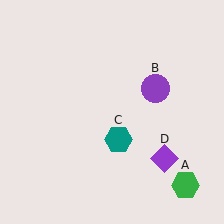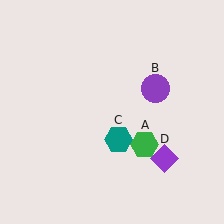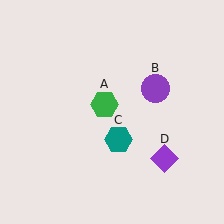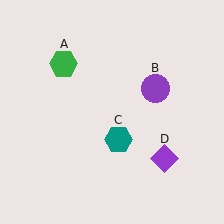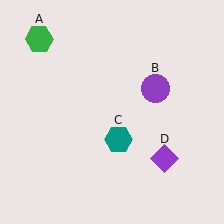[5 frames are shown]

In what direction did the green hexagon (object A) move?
The green hexagon (object A) moved up and to the left.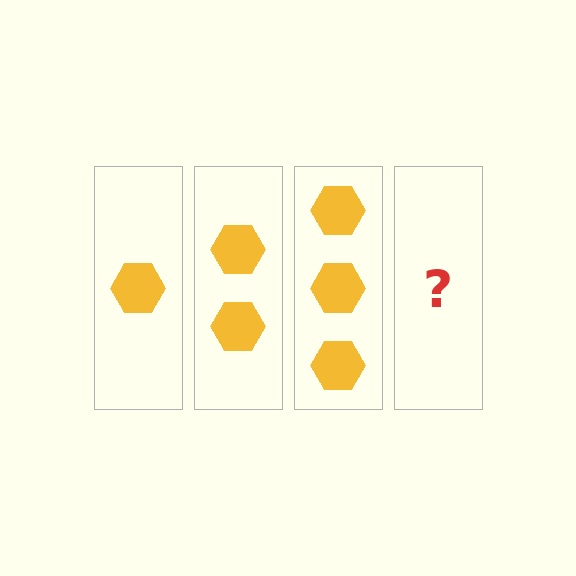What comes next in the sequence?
The next element should be 4 hexagons.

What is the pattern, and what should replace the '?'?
The pattern is that each step adds one more hexagon. The '?' should be 4 hexagons.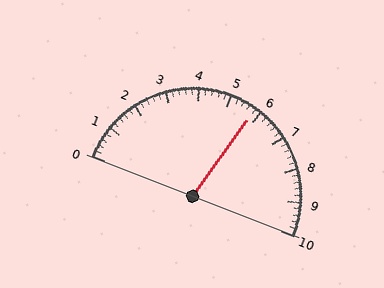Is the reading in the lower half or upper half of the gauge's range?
The reading is in the upper half of the range (0 to 10).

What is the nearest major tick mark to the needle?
The nearest major tick mark is 6.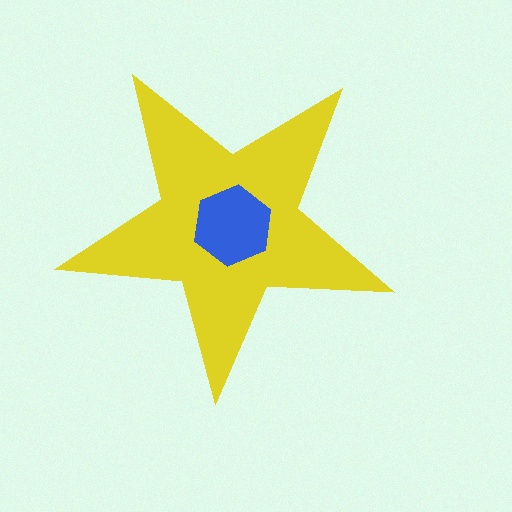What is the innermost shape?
The blue hexagon.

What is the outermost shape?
The yellow star.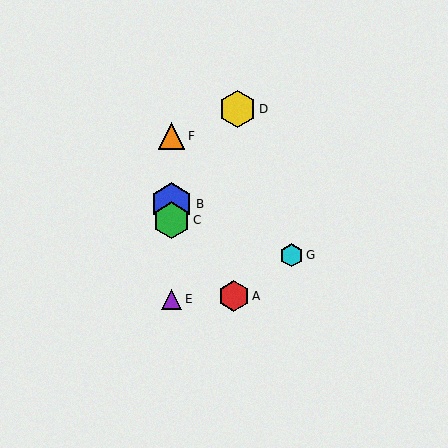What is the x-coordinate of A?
Object A is at x≈234.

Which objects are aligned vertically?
Objects B, C, E, F are aligned vertically.